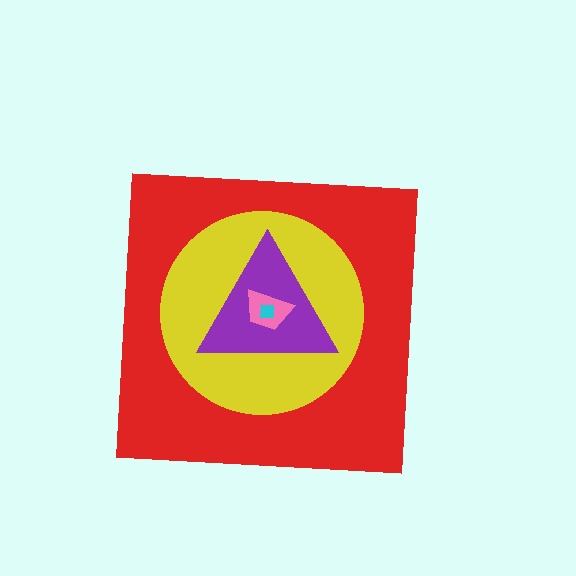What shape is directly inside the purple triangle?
The pink trapezoid.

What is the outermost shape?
The red square.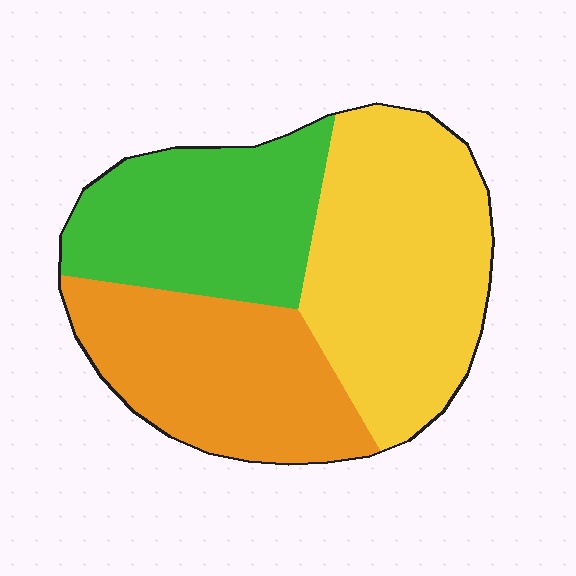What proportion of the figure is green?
Green takes up about one quarter (1/4) of the figure.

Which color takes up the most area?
Yellow, at roughly 40%.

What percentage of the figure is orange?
Orange covers roughly 30% of the figure.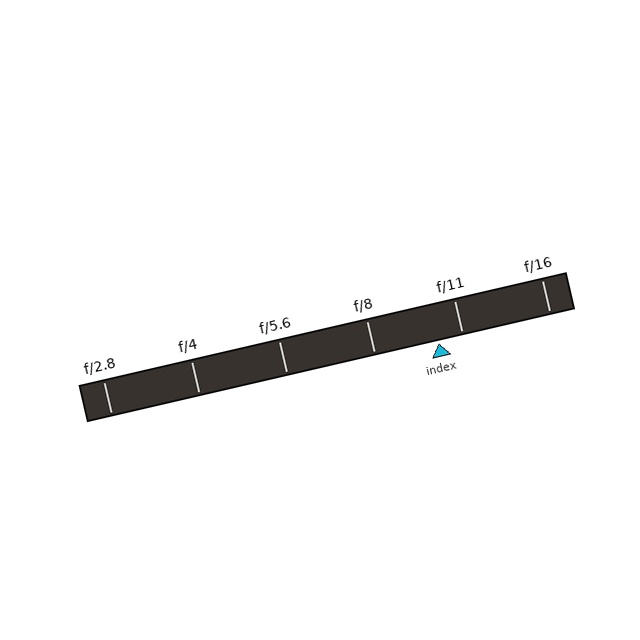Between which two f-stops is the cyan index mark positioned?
The index mark is between f/8 and f/11.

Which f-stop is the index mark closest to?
The index mark is closest to f/11.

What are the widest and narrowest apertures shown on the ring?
The widest aperture shown is f/2.8 and the narrowest is f/16.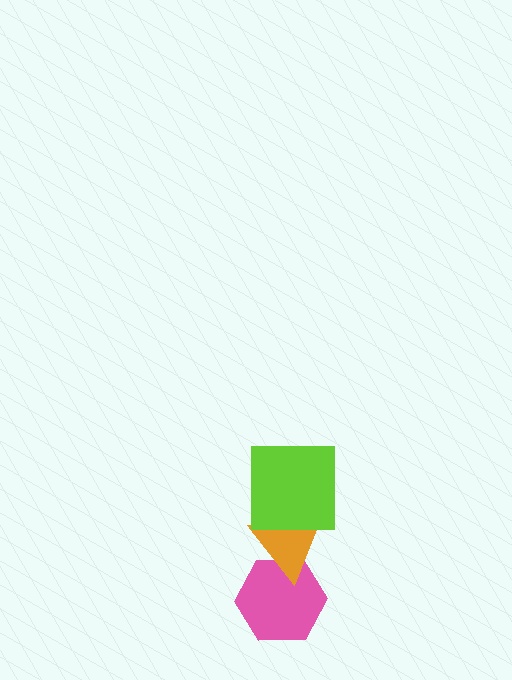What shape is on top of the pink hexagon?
The orange triangle is on top of the pink hexagon.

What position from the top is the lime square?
The lime square is 1st from the top.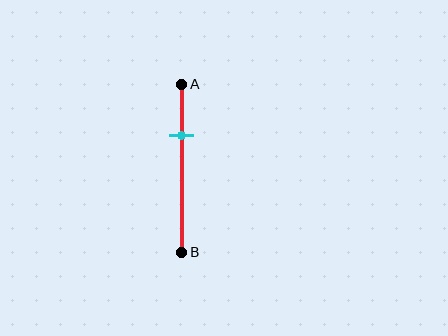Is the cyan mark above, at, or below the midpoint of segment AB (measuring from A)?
The cyan mark is above the midpoint of segment AB.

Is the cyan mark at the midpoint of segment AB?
No, the mark is at about 30% from A, not at the 50% midpoint.